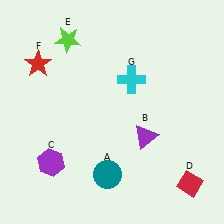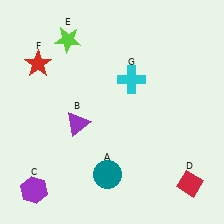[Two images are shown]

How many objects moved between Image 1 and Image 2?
2 objects moved between the two images.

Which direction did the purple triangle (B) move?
The purple triangle (B) moved left.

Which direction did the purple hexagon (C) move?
The purple hexagon (C) moved down.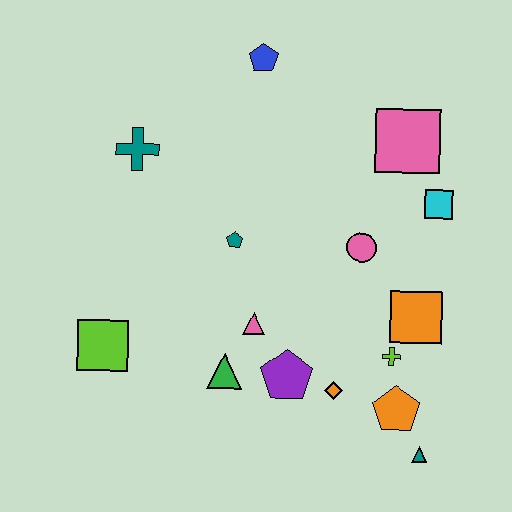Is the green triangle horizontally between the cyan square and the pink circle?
No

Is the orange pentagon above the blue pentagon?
No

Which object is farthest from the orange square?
The teal cross is farthest from the orange square.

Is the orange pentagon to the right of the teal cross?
Yes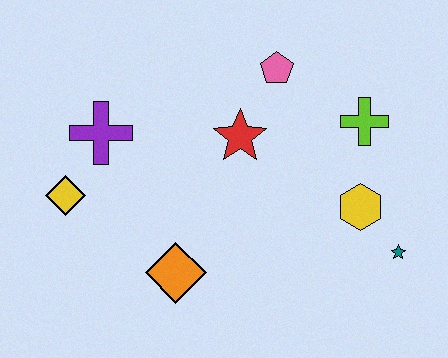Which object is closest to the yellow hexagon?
The teal star is closest to the yellow hexagon.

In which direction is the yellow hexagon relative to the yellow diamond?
The yellow hexagon is to the right of the yellow diamond.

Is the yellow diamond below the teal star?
No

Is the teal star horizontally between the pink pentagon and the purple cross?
No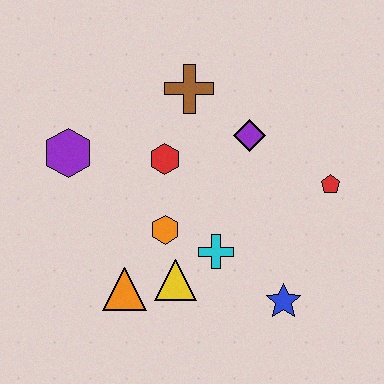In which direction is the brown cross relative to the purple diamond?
The brown cross is to the left of the purple diamond.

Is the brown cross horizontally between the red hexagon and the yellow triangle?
No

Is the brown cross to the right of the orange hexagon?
Yes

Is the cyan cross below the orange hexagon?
Yes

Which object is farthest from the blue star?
The purple hexagon is farthest from the blue star.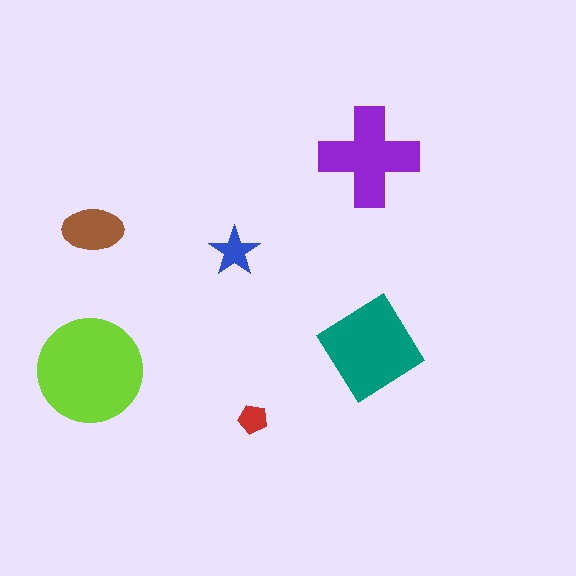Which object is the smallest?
The red pentagon.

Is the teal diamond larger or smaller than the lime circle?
Smaller.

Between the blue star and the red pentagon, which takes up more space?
The blue star.